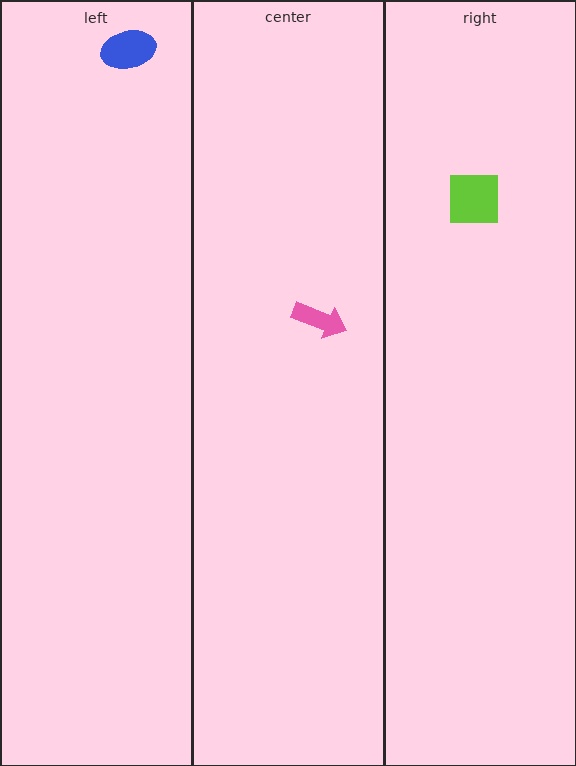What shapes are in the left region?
The blue ellipse.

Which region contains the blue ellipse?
The left region.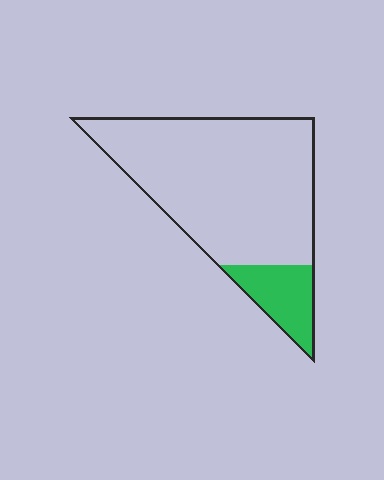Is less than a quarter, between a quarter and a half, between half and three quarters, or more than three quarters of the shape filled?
Less than a quarter.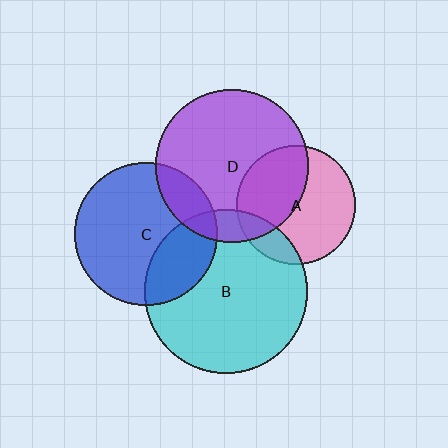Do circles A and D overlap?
Yes.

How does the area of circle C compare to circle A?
Approximately 1.5 times.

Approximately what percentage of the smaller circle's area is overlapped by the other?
Approximately 45%.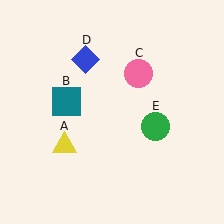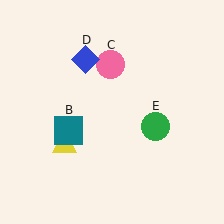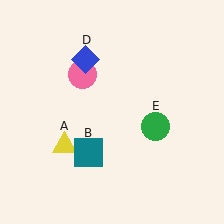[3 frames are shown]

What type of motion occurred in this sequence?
The teal square (object B), pink circle (object C) rotated counterclockwise around the center of the scene.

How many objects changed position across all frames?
2 objects changed position: teal square (object B), pink circle (object C).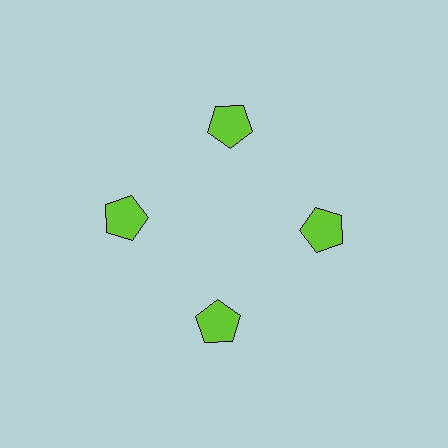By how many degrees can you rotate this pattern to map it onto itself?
The pattern maps onto itself every 90 degrees of rotation.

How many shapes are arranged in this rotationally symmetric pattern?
There are 4 shapes, arranged in 4 groups of 1.